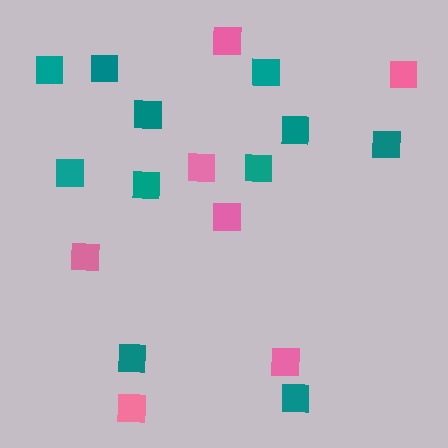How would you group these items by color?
There are 2 groups: one group of teal squares (11) and one group of pink squares (7).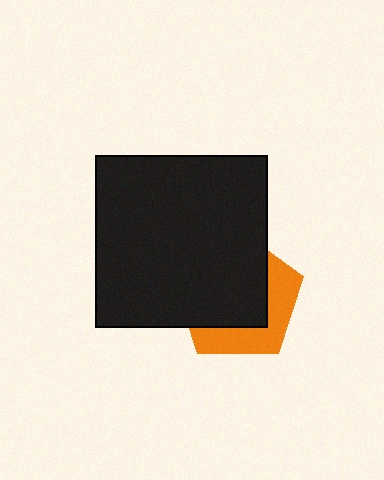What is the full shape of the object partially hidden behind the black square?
The partially hidden object is an orange pentagon.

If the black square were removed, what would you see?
You would see the complete orange pentagon.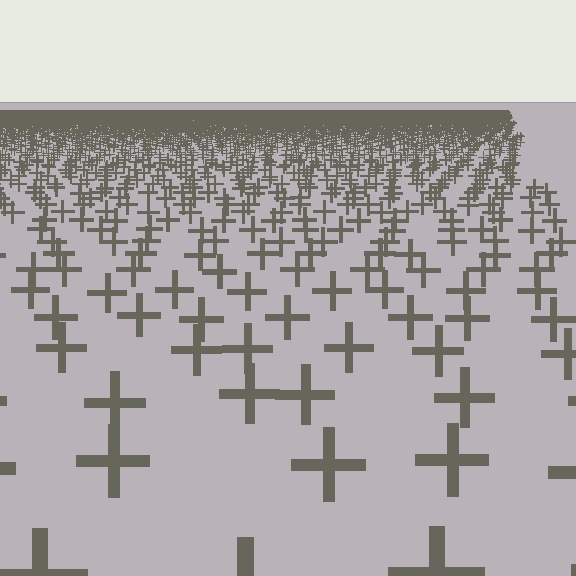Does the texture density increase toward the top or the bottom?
Density increases toward the top.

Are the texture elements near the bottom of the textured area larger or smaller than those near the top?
Larger. Near the bottom, elements are closer to the viewer and appear at a bigger on-screen size.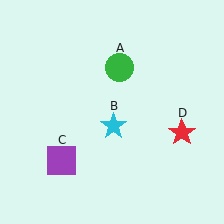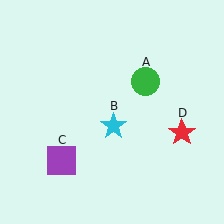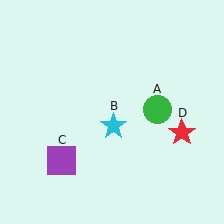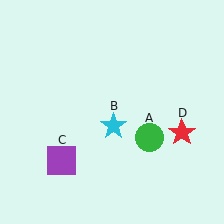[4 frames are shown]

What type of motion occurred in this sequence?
The green circle (object A) rotated clockwise around the center of the scene.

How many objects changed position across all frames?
1 object changed position: green circle (object A).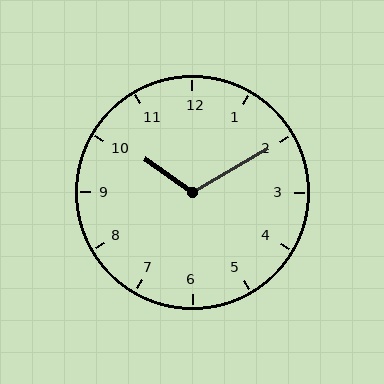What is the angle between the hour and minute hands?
Approximately 115 degrees.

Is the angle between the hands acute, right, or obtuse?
It is obtuse.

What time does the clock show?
10:10.